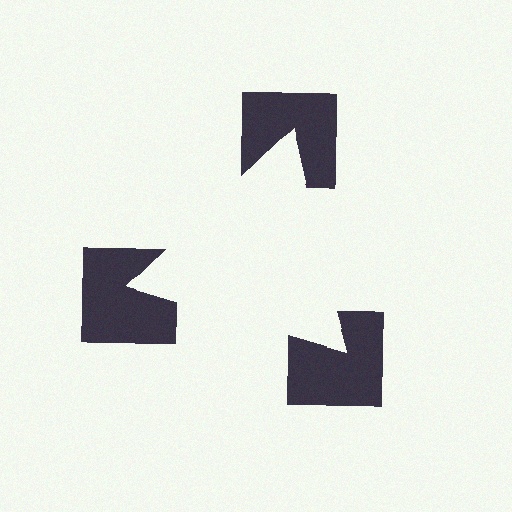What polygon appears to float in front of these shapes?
An illusory triangle — its edges are inferred from the aligned wedge cuts in the notched squares, not physically drawn.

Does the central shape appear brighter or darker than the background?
It typically appears slightly brighter than the background, even though no actual brightness change is drawn.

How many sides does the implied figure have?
3 sides.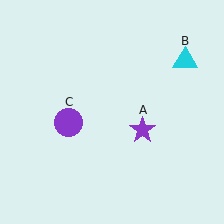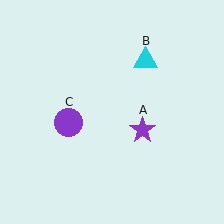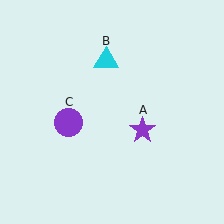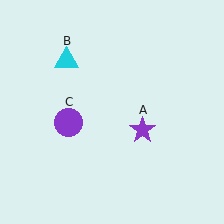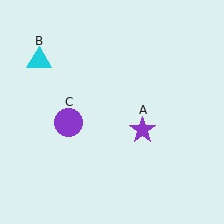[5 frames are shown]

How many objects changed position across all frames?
1 object changed position: cyan triangle (object B).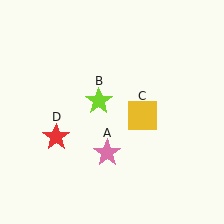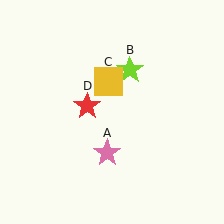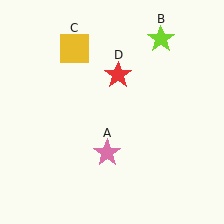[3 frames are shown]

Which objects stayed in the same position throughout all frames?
Pink star (object A) remained stationary.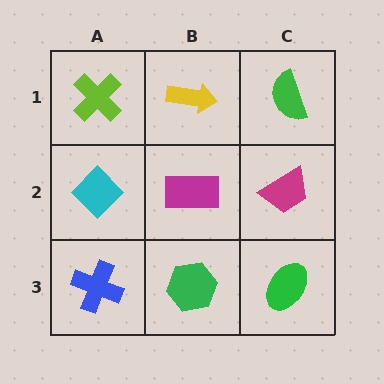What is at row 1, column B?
A yellow arrow.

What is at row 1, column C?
A green semicircle.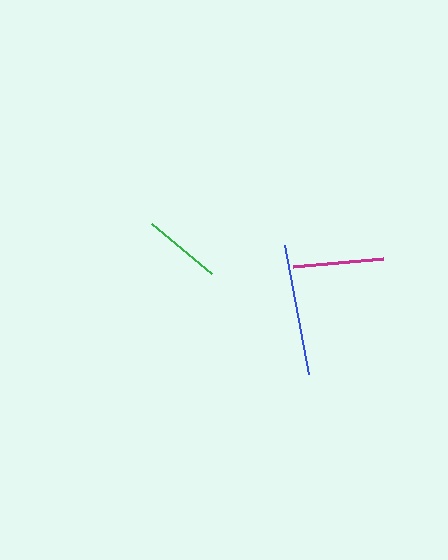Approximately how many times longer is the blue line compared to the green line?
The blue line is approximately 1.7 times the length of the green line.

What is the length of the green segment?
The green segment is approximately 78 pixels long.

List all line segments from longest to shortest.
From longest to shortest: blue, magenta, green.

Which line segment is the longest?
The blue line is the longest at approximately 131 pixels.